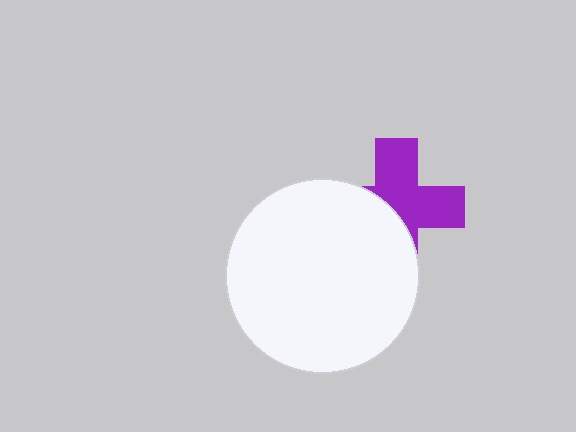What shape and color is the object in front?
The object in front is a white circle.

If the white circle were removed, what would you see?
You would see the complete purple cross.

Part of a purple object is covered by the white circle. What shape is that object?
It is a cross.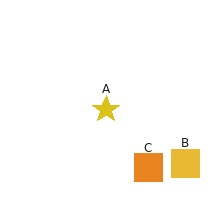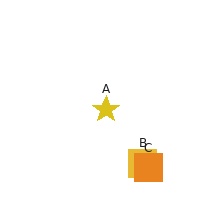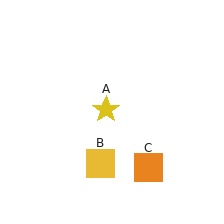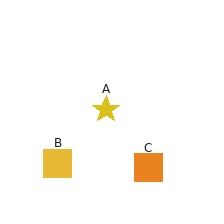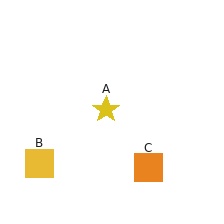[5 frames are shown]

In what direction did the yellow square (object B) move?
The yellow square (object B) moved left.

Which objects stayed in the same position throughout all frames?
Yellow star (object A) and orange square (object C) remained stationary.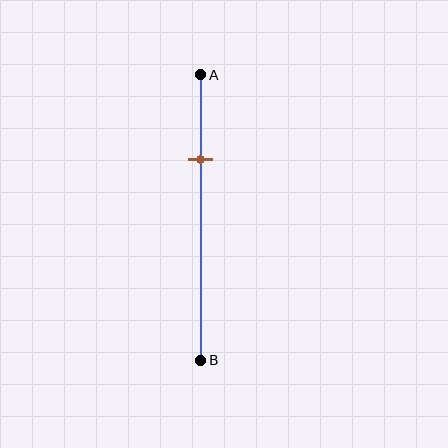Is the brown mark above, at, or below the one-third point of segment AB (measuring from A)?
The brown mark is above the one-third point of segment AB.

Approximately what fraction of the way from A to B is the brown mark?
The brown mark is approximately 30% of the way from A to B.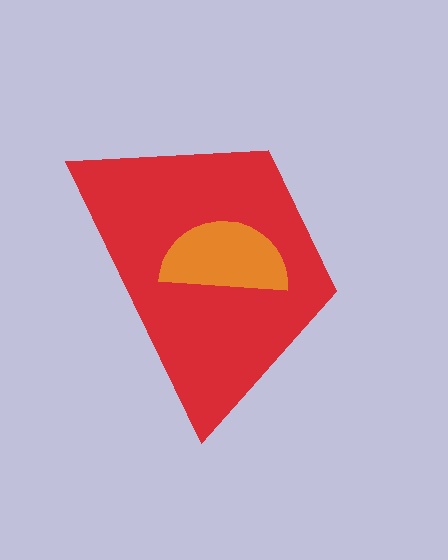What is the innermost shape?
The orange semicircle.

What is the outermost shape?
The red trapezoid.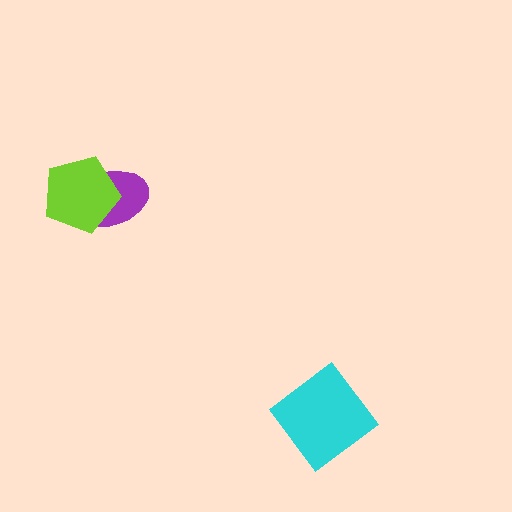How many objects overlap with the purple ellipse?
1 object overlaps with the purple ellipse.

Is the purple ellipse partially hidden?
Yes, it is partially covered by another shape.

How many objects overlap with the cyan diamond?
0 objects overlap with the cyan diamond.